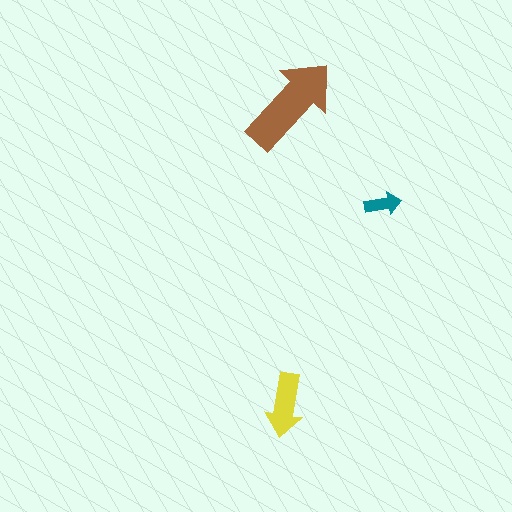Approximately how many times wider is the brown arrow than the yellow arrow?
About 1.5 times wider.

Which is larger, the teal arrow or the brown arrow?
The brown one.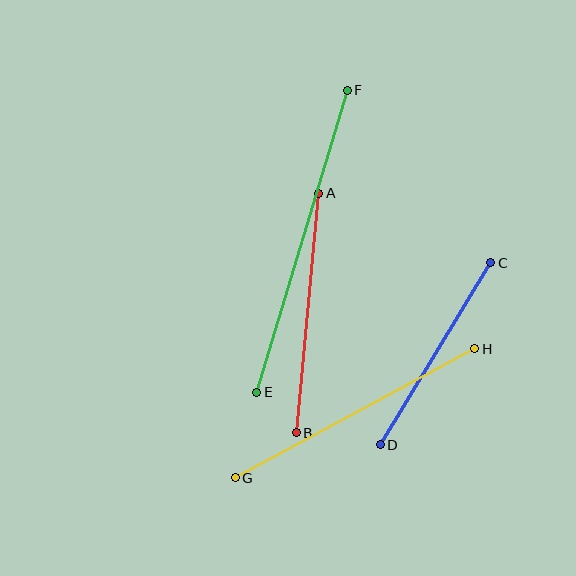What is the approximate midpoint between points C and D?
The midpoint is at approximately (435, 354) pixels.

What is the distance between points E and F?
The distance is approximately 316 pixels.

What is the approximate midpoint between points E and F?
The midpoint is at approximately (302, 241) pixels.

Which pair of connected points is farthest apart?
Points E and F are farthest apart.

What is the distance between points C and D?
The distance is approximately 213 pixels.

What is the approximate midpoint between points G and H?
The midpoint is at approximately (355, 413) pixels.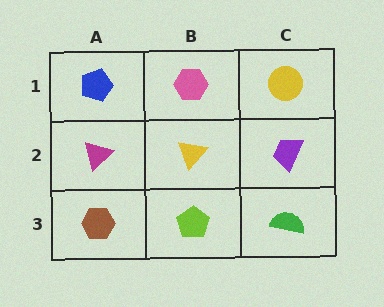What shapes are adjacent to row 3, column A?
A magenta triangle (row 2, column A), a lime pentagon (row 3, column B).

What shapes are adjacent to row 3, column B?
A yellow triangle (row 2, column B), a brown hexagon (row 3, column A), a green semicircle (row 3, column C).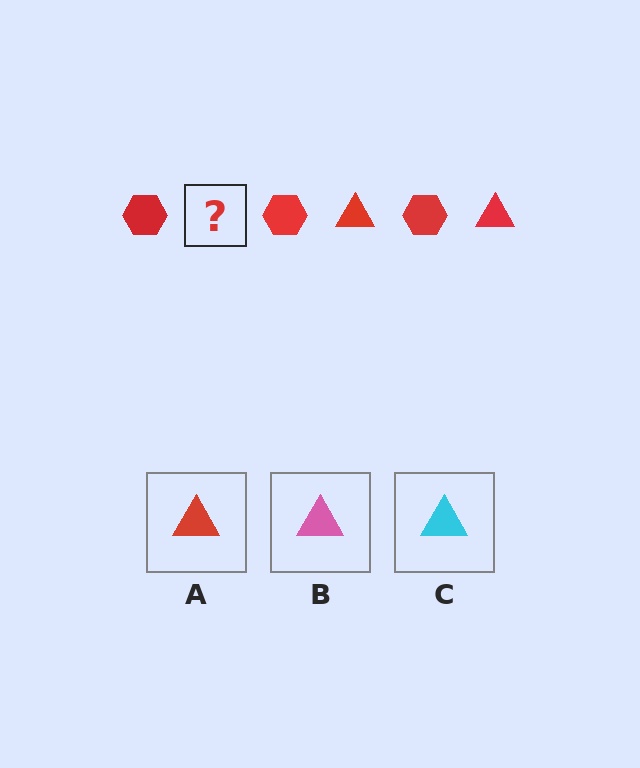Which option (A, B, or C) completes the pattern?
A.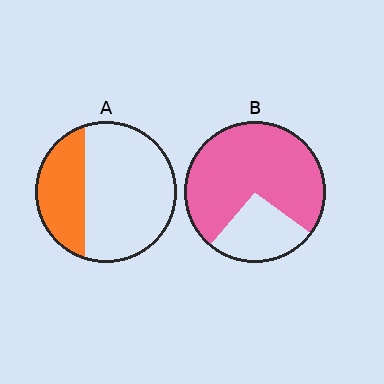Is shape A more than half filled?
No.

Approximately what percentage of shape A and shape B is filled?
A is approximately 30% and B is approximately 75%.